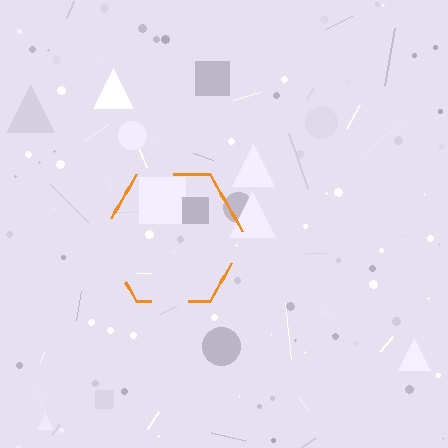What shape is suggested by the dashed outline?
The dashed outline suggests a hexagon.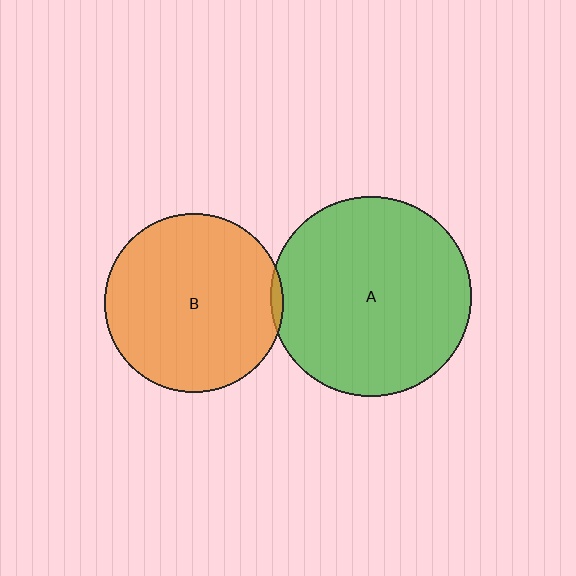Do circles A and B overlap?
Yes.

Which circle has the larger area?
Circle A (green).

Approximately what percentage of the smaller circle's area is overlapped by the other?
Approximately 5%.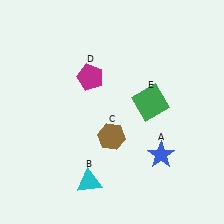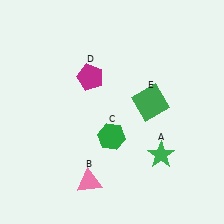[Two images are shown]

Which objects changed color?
A changed from blue to green. B changed from cyan to pink. C changed from brown to green.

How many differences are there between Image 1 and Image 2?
There are 3 differences between the two images.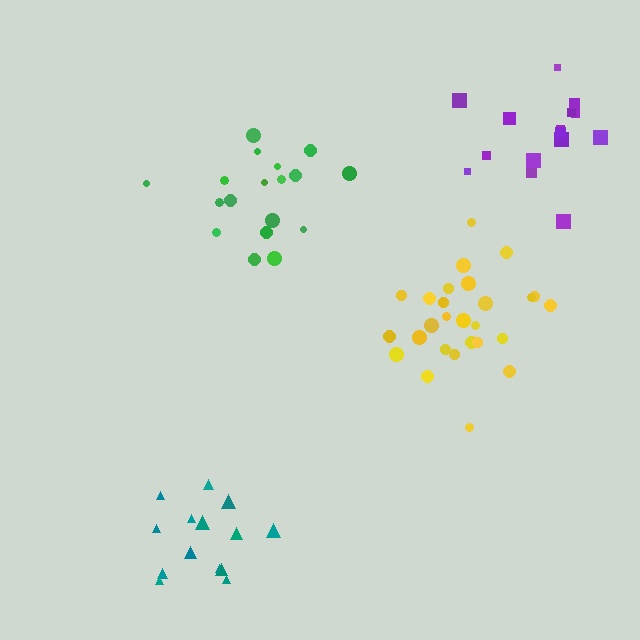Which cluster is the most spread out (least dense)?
Purple.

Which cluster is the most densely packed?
Teal.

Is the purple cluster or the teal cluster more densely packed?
Teal.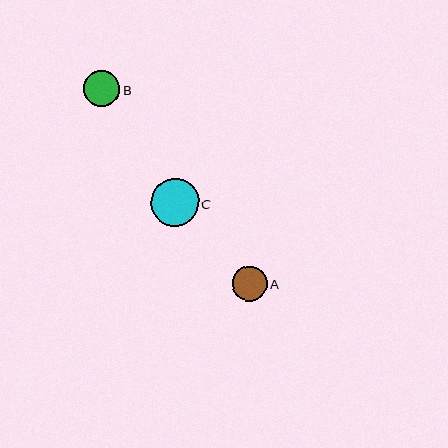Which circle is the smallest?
Circle A is the smallest with a size of approximately 35 pixels.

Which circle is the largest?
Circle C is the largest with a size of approximately 48 pixels.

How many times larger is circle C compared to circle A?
Circle C is approximately 1.4 times the size of circle A.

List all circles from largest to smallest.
From largest to smallest: C, B, A.